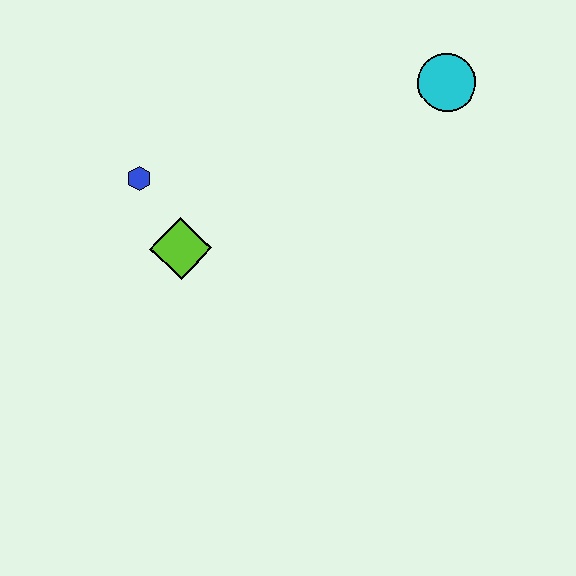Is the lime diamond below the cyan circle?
Yes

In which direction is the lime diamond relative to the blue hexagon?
The lime diamond is below the blue hexagon.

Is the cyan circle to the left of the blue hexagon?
No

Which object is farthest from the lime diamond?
The cyan circle is farthest from the lime diamond.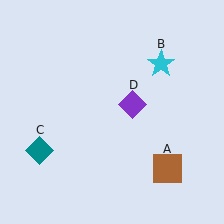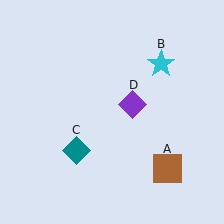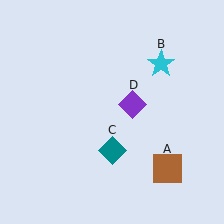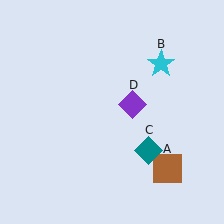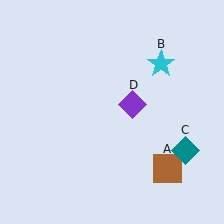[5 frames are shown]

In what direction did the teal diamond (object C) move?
The teal diamond (object C) moved right.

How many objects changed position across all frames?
1 object changed position: teal diamond (object C).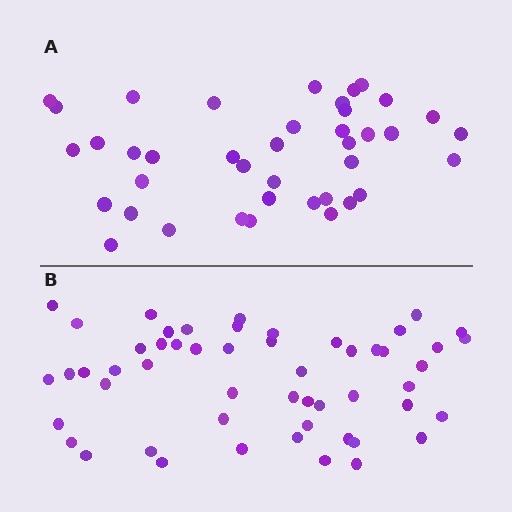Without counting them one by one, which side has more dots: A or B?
Region B (the bottom region) has more dots.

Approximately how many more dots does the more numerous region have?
Region B has approximately 15 more dots than region A.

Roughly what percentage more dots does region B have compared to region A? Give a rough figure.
About 30% more.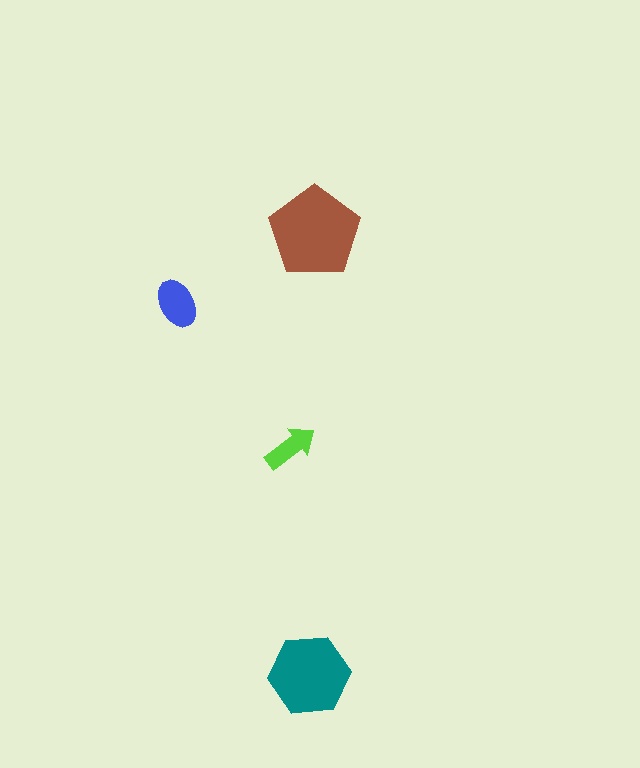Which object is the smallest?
The lime arrow.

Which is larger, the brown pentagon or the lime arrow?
The brown pentagon.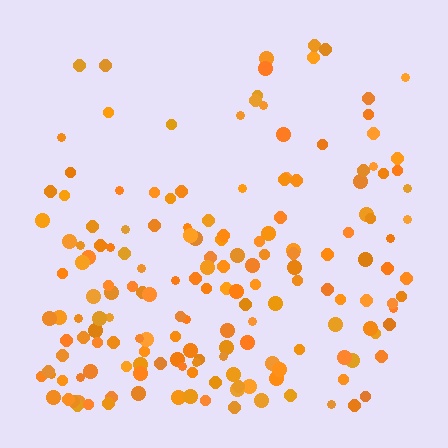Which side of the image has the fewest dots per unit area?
The top.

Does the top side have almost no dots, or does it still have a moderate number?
Still a moderate number, just noticeably fewer than the bottom.